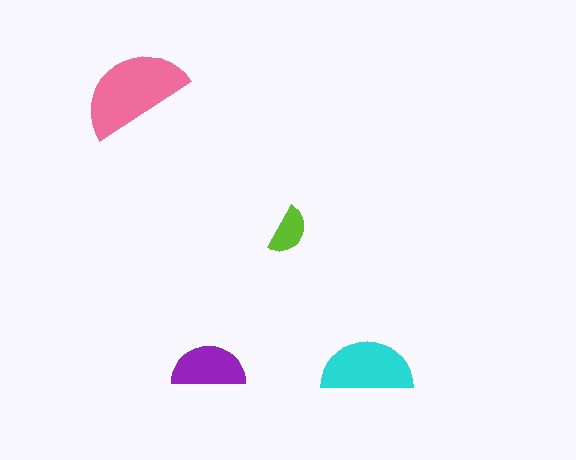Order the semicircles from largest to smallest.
the pink one, the cyan one, the purple one, the lime one.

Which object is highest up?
The pink semicircle is topmost.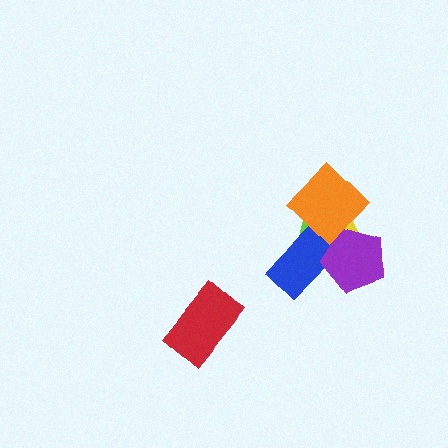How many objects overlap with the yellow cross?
4 objects overlap with the yellow cross.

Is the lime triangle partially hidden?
Yes, it is partially covered by another shape.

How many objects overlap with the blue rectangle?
4 objects overlap with the blue rectangle.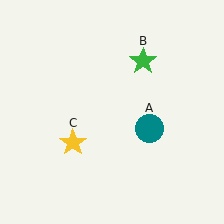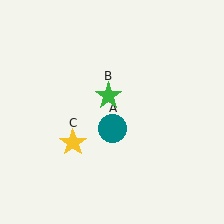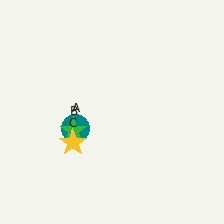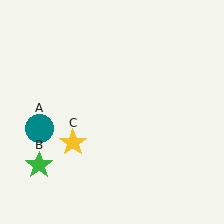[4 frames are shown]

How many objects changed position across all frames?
2 objects changed position: teal circle (object A), green star (object B).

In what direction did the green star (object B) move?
The green star (object B) moved down and to the left.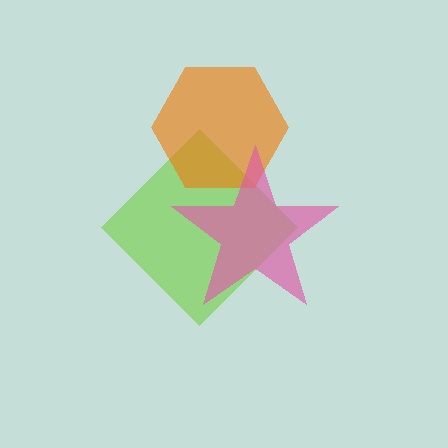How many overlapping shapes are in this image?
There are 3 overlapping shapes in the image.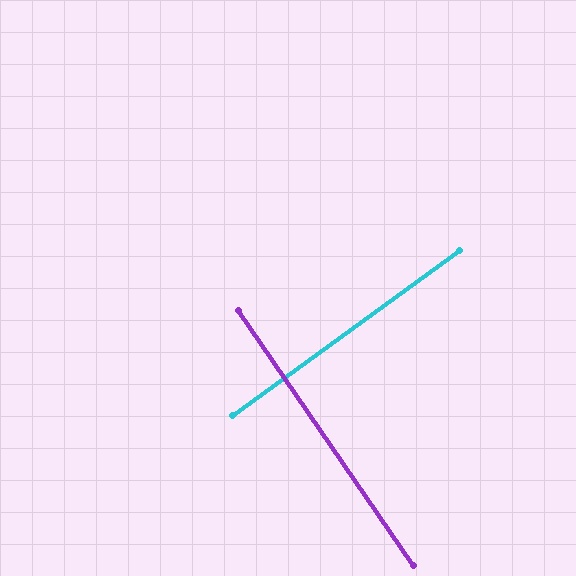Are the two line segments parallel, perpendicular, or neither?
Perpendicular — they meet at approximately 89°.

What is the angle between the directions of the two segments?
Approximately 89 degrees.